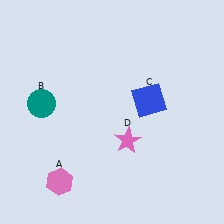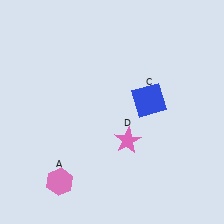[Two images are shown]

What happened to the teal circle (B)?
The teal circle (B) was removed in Image 2. It was in the top-left area of Image 1.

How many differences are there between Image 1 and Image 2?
There is 1 difference between the two images.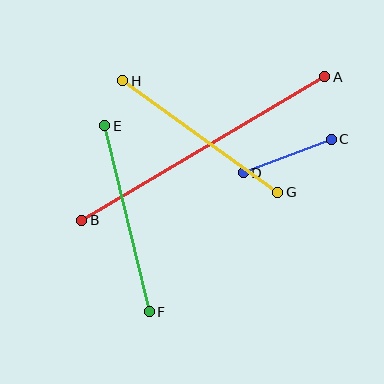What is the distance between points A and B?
The distance is approximately 282 pixels.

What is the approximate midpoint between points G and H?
The midpoint is at approximately (200, 136) pixels.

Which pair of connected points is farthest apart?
Points A and B are farthest apart.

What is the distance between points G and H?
The distance is approximately 191 pixels.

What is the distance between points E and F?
The distance is approximately 191 pixels.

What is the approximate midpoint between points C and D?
The midpoint is at approximately (287, 156) pixels.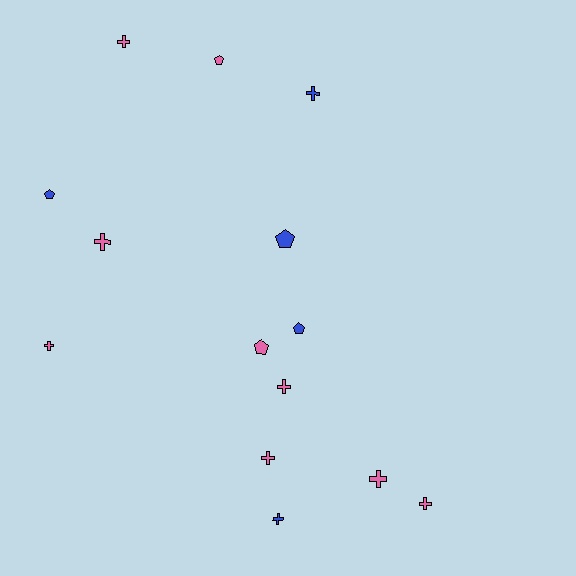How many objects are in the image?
There are 14 objects.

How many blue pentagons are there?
There are 3 blue pentagons.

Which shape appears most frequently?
Cross, with 9 objects.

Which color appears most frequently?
Pink, with 9 objects.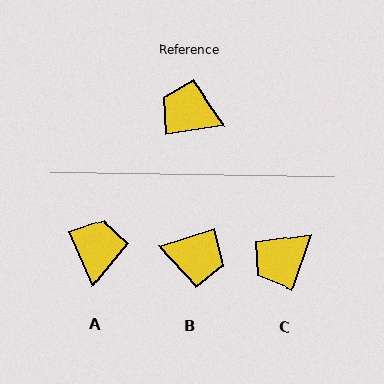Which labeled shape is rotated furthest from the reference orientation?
B, about 171 degrees away.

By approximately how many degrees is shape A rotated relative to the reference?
Approximately 74 degrees clockwise.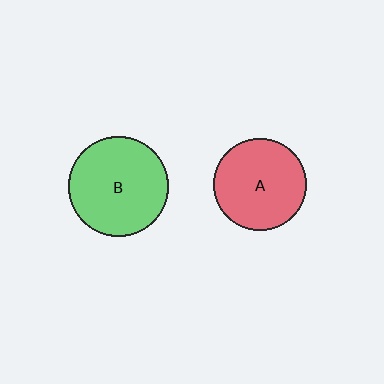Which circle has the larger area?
Circle B (green).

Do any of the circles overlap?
No, none of the circles overlap.